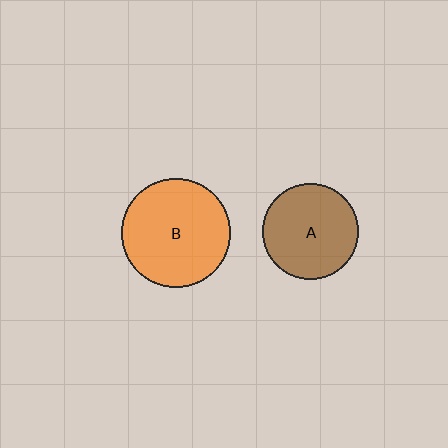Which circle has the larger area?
Circle B (orange).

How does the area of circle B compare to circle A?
Approximately 1.3 times.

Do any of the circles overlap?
No, none of the circles overlap.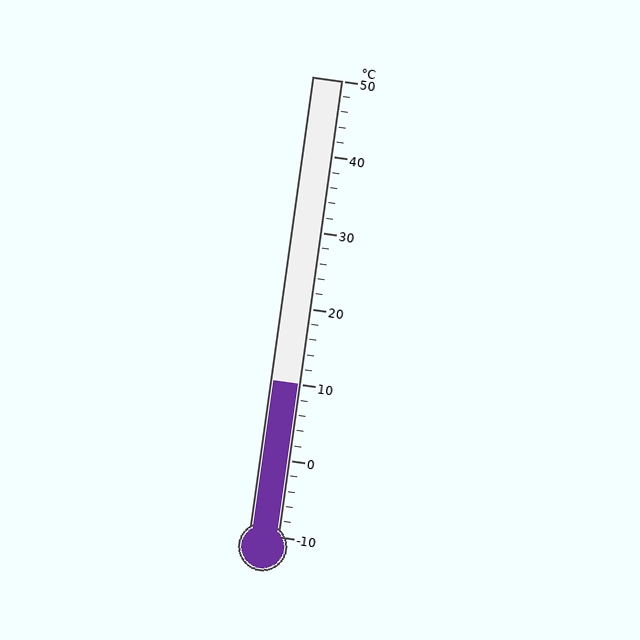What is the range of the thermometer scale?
The thermometer scale ranges from -10°C to 50°C.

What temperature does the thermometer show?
The thermometer shows approximately 10°C.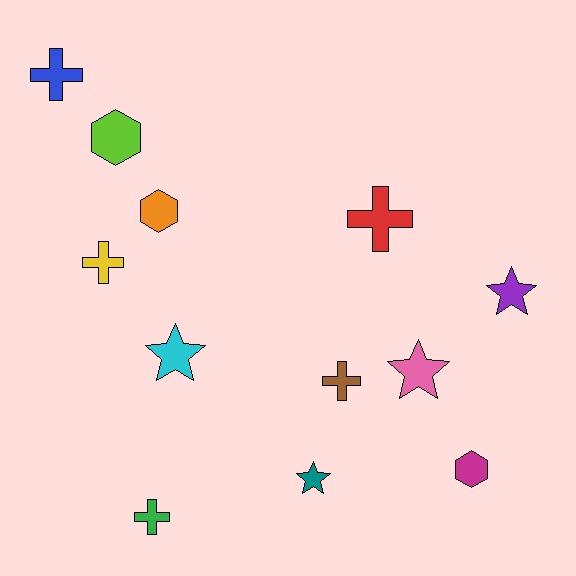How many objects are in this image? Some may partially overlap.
There are 12 objects.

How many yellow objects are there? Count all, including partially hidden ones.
There is 1 yellow object.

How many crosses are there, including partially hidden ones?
There are 5 crosses.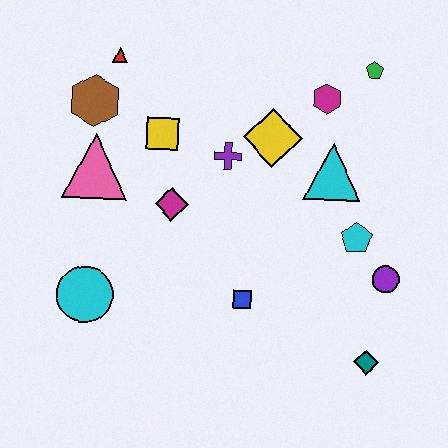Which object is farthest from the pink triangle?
The teal diamond is farthest from the pink triangle.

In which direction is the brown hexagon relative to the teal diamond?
The brown hexagon is to the left of the teal diamond.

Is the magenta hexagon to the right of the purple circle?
No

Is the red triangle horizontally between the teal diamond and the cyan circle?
Yes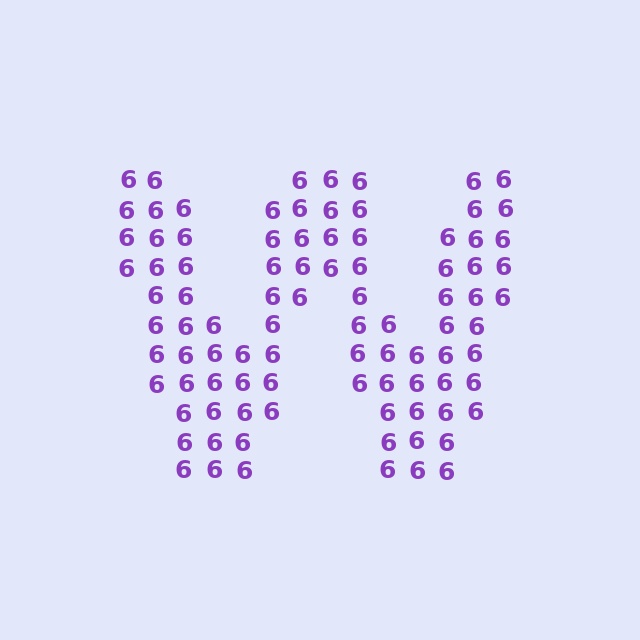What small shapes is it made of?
It is made of small digit 6's.